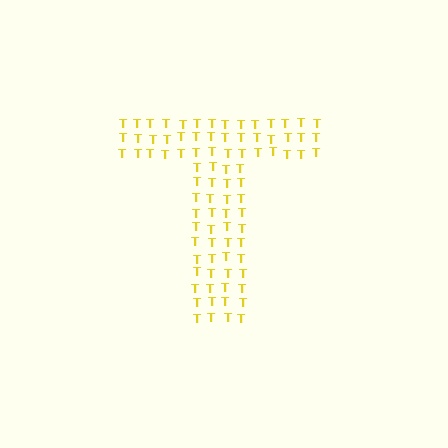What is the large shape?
The large shape is the letter T.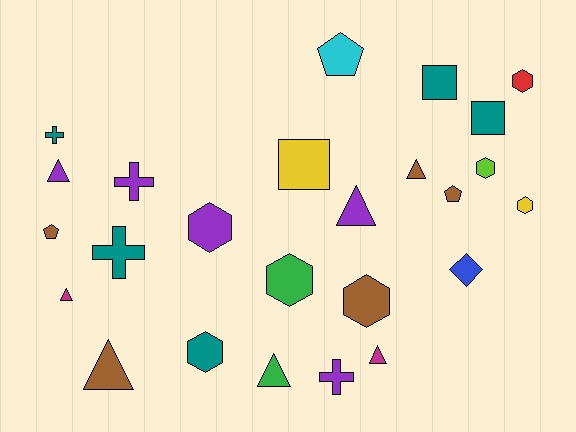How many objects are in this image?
There are 25 objects.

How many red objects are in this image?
There is 1 red object.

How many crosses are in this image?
There are 4 crosses.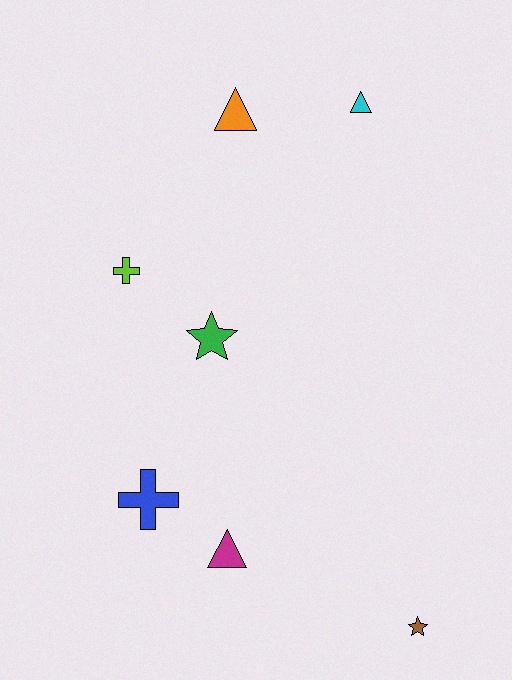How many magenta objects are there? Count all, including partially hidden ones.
There is 1 magenta object.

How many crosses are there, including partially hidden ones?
There are 2 crosses.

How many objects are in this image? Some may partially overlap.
There are 7 objects.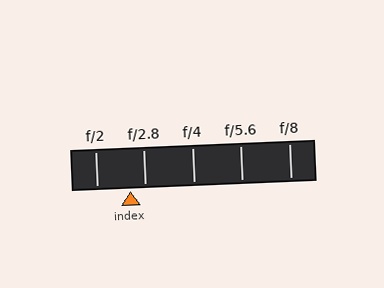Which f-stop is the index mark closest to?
The index mark is closest to f/2.8.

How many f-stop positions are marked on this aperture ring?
There are 5 f-stop positions marked.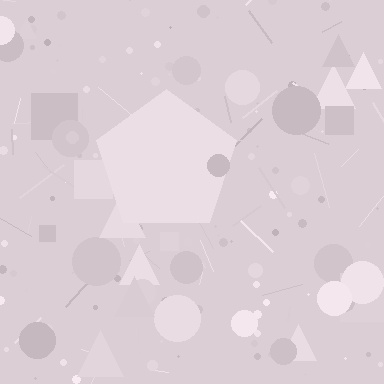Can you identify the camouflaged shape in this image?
The camouflaged shape is a pentagon.